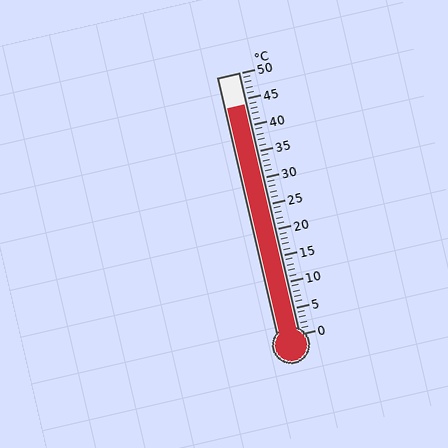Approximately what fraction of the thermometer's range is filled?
The thermometer is filled to approximately 90% of its range.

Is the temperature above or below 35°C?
The temperature is above 35°C.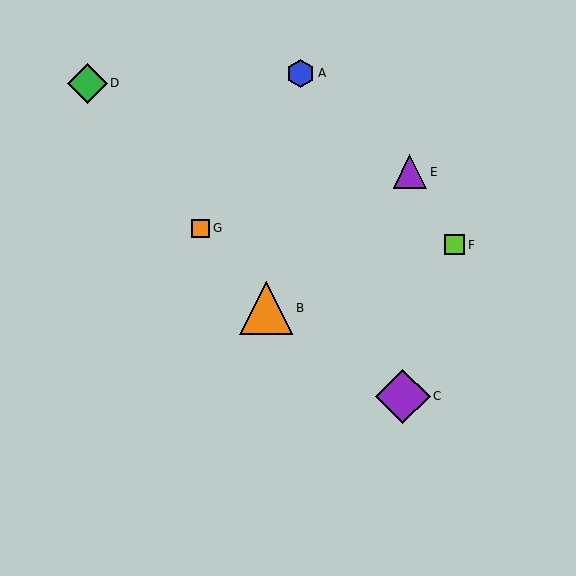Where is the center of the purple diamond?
The center of the purple diamond is at (403, 396).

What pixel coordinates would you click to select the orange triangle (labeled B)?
Click at (266, 308) to select the orange triangle B.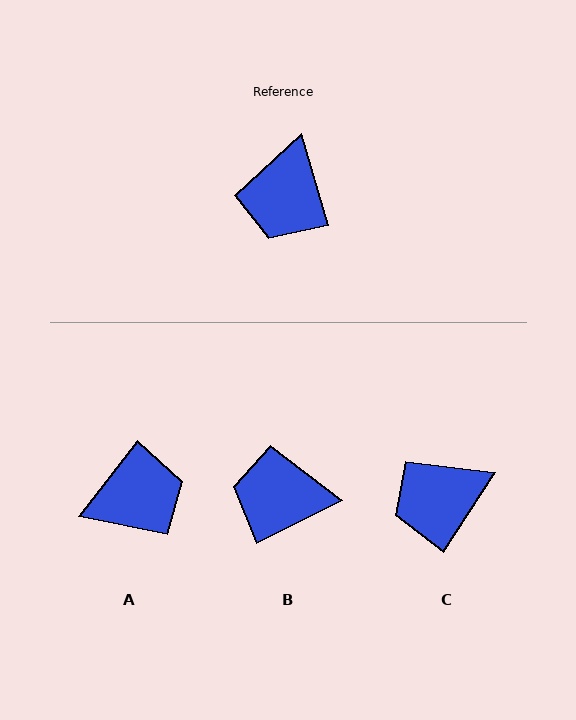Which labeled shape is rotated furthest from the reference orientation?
A, about 126 degrees away.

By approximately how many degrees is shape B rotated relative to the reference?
Approximately 80 degrees clockwise.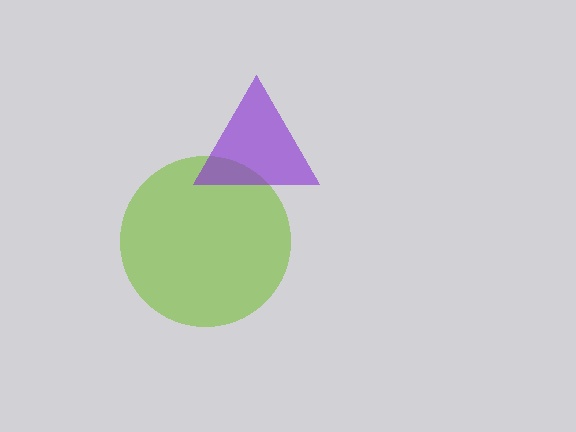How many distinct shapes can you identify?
There are 2 distinct shapes: a lime circle, a purple triangle.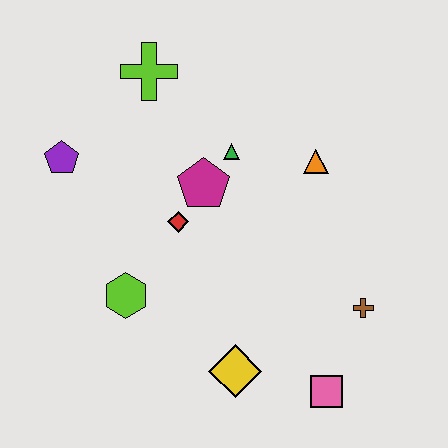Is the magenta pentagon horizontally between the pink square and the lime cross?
Yes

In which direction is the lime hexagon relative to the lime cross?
The lime hexagon is below the lime cross.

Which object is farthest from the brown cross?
The purple pentagon is farthest from the brown cross.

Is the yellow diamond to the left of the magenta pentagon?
No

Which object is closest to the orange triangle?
The green triangle is closest to the orange triangle.